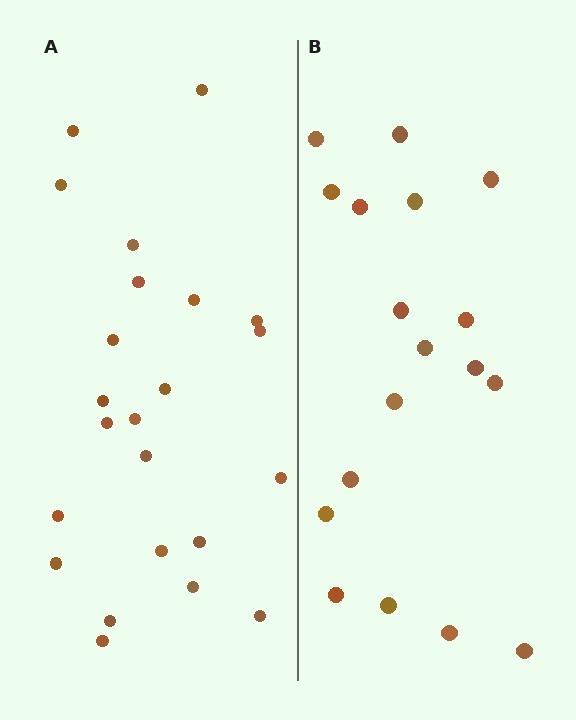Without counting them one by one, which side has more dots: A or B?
Region A (the left region) has more dots.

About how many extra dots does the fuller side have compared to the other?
Region A has about 5 more dots than region B.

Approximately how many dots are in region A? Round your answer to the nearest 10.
About 20 dots. (The exact count is 23, which rounds to 20.)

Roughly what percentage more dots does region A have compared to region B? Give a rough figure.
About 30% more.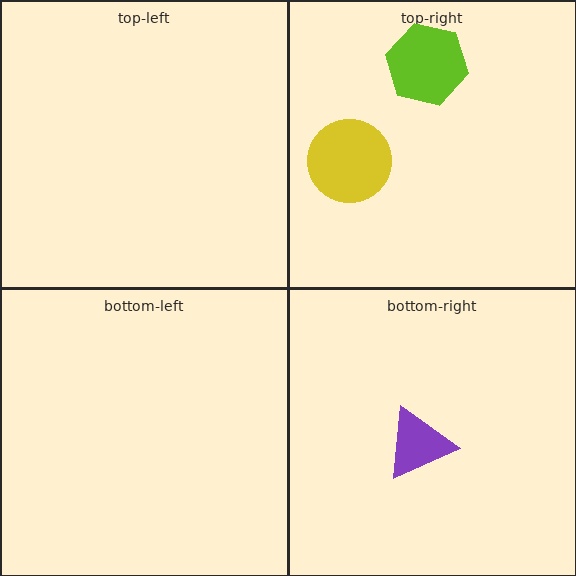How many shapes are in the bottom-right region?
1.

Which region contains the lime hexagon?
The top-right region.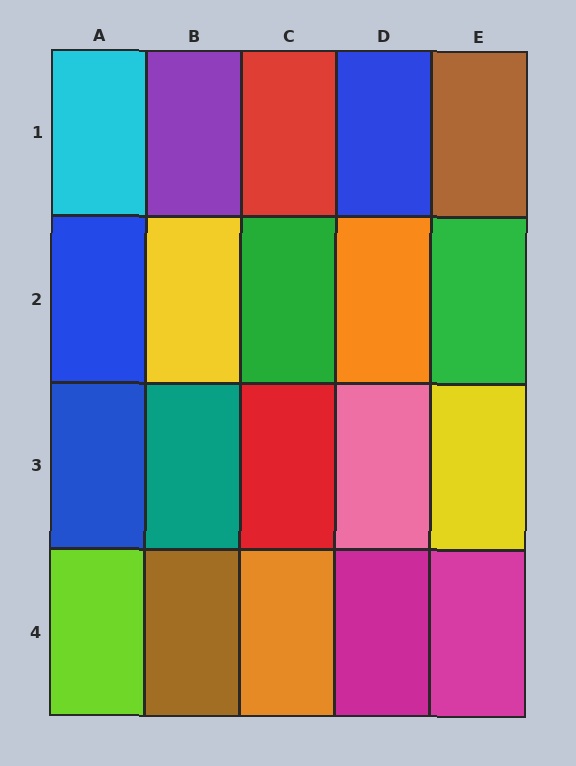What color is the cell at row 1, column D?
Blue.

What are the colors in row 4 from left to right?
Lime, brown, orange, magenta, magenta.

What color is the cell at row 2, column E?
Green.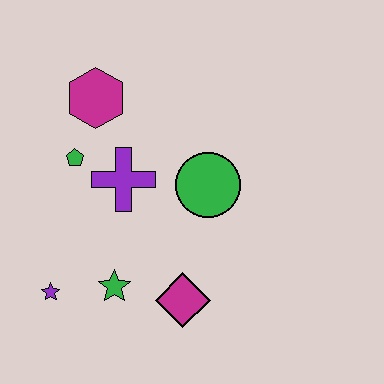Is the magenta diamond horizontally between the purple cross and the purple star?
No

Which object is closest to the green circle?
The purple cross is closest to the green circle.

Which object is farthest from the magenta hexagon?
The magenta diamond is farthest from the magenta hexagon.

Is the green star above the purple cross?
No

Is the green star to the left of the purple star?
No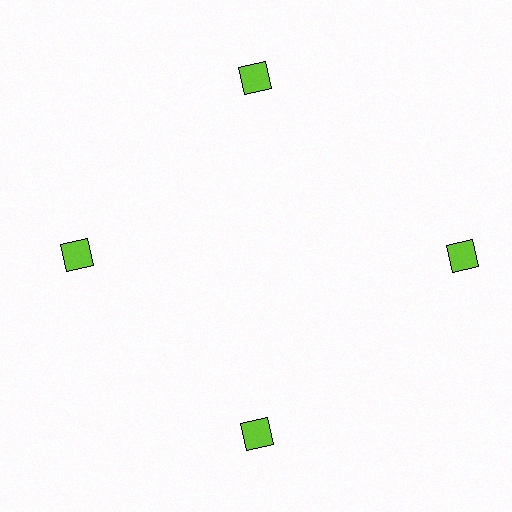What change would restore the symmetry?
The symmetry would be restored by moving it inward, back onto the ring so that all 4 diamonds sit at equal angles and equal distance from the center.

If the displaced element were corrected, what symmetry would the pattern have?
It would have 4-fold rotational symmetry — the pattern would map onto itself every 90 degrees.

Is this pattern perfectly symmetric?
No. The 4 lime diamonds are arranged in a ring, but one element near the 3 o'clock position is pushed outward from the center, breaking the 4-fold rotational symmetry.